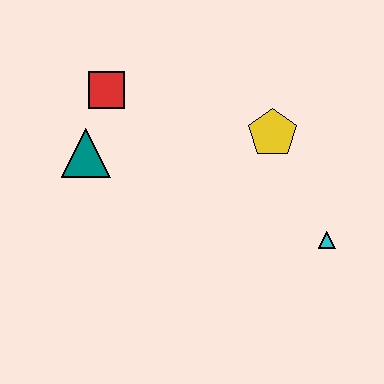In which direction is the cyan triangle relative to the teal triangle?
The cyan triangle is to the right of the teal triangle.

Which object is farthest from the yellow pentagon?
The teal triangle is farthest from the yellow pentagon.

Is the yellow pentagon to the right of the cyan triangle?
No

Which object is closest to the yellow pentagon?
The cyan triangle is closest to the yellow pentagon.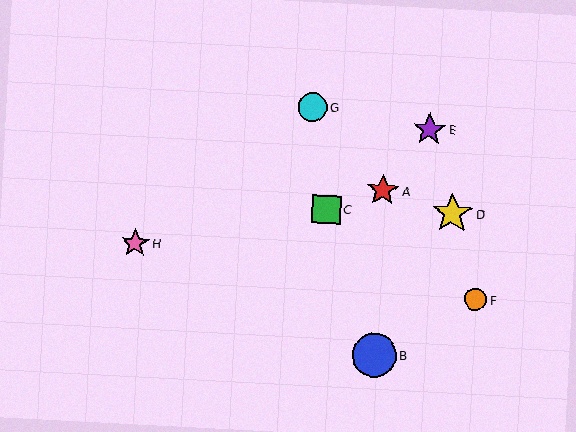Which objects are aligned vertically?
Objects A, B are aligned vertically.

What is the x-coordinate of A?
Object A is at x≈383.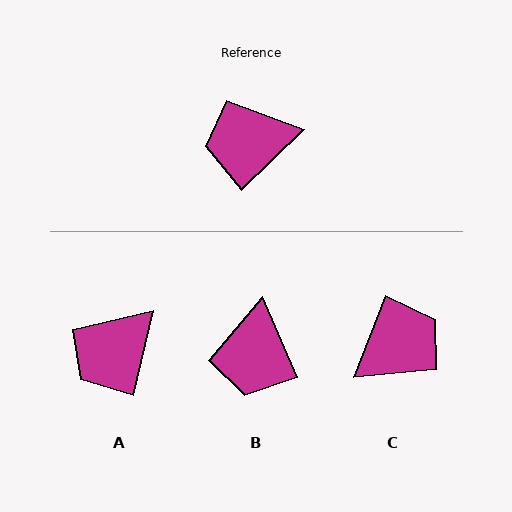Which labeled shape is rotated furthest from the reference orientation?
C, about 154 degrees away.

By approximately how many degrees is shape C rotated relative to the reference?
Approximately 154 degrees clockwise.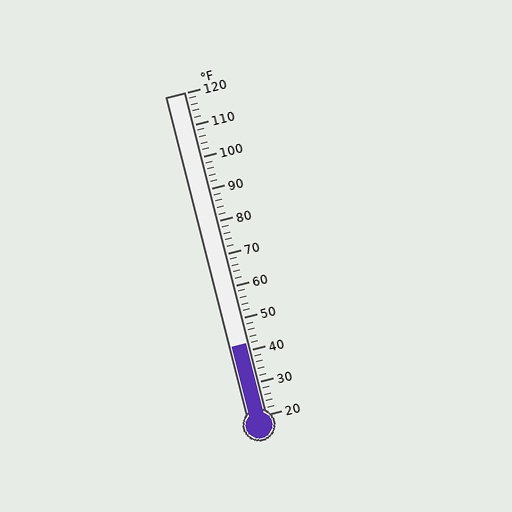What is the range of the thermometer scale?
The thermometer scale ranges from 20°F to 120°F.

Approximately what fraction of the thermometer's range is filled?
The thermometer is filled to approximately 20% of its range.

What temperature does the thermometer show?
The thermometer shows approximately 42°F.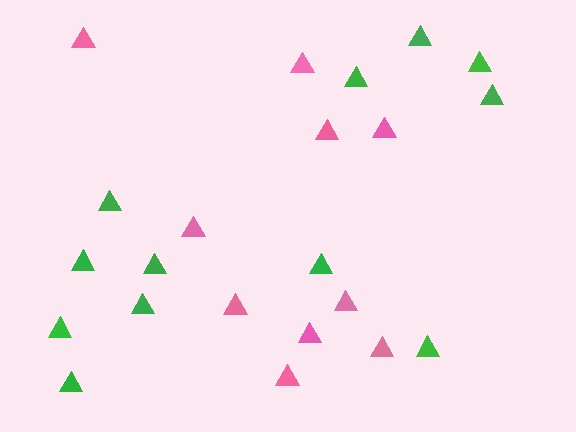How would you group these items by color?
There are 2 groups: one group of pink triangles (10) and one group of green triangles (12).